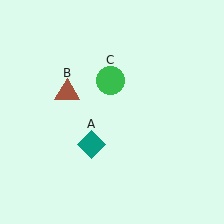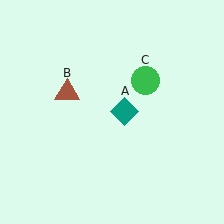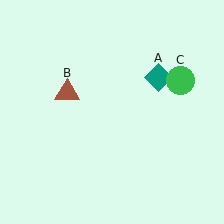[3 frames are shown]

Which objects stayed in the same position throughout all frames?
Brown triangle (object B) remained stationary.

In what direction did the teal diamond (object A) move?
The teal diamond (object A) moved up and to the right.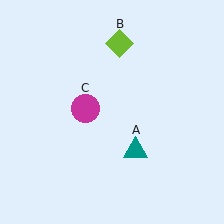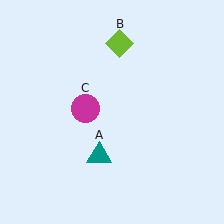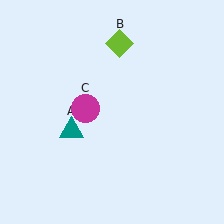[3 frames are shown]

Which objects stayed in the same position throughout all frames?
Lime diamond (object B) and magenta circle (object C) remained stationary.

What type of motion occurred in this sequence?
The teal triangle (object A) rotated clockwise around the center of the scene.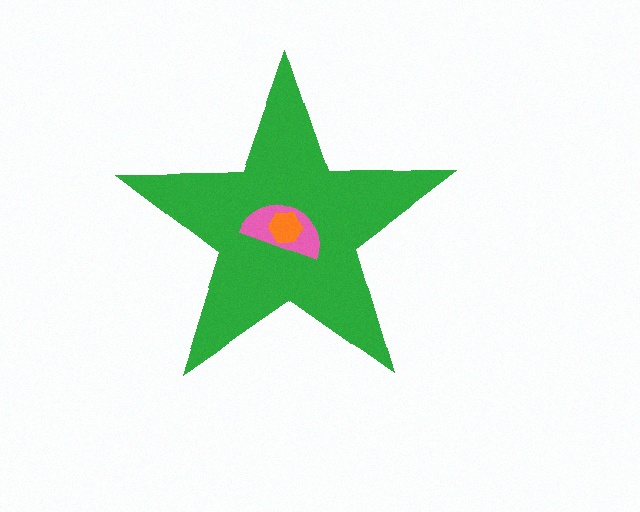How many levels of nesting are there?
3.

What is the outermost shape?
The green star.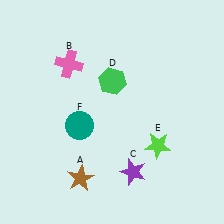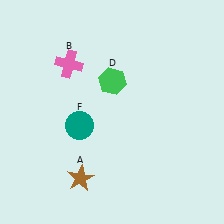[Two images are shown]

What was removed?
The purple star (C), the lime star (E) were removed in Image 2.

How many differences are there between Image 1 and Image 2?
There are 2 differences between the two images.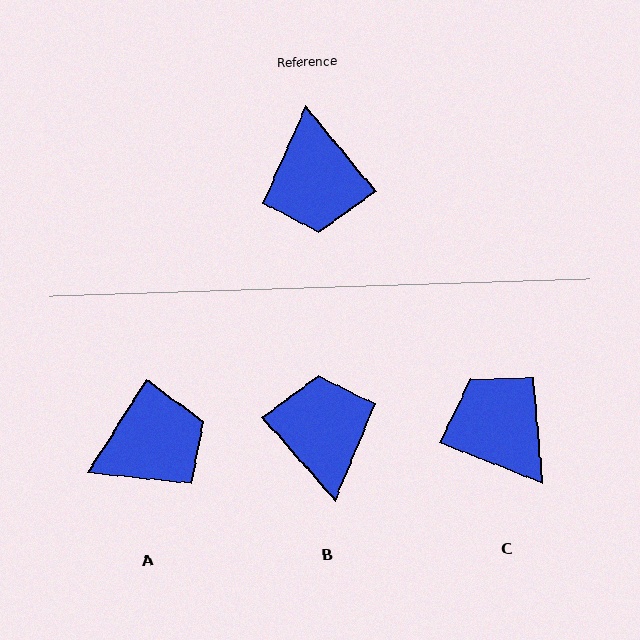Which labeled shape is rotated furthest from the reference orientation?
B, about 179 degrees away.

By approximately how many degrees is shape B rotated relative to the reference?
Approximately 179 degrees clockwise.